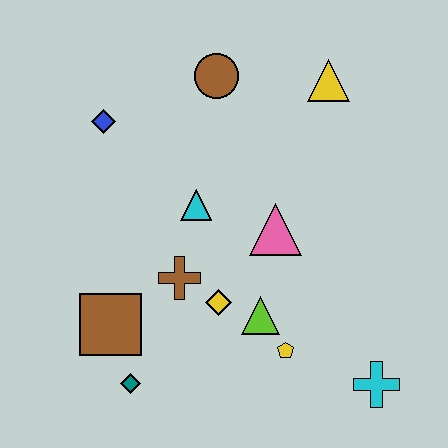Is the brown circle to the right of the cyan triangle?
Yes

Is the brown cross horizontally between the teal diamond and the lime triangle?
Yes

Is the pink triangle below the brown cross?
No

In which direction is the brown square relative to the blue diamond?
The brown square is below the blue diamond.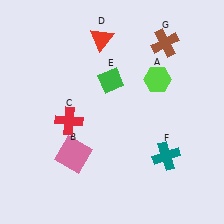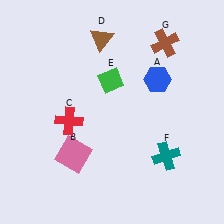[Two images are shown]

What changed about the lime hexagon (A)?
In Image 1, A is lime. In Image 2, it changed to blue.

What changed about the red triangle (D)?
In Image 1, D is red. In Image 2, it changed to brown.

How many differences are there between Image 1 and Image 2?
There are 2 differences between the two images.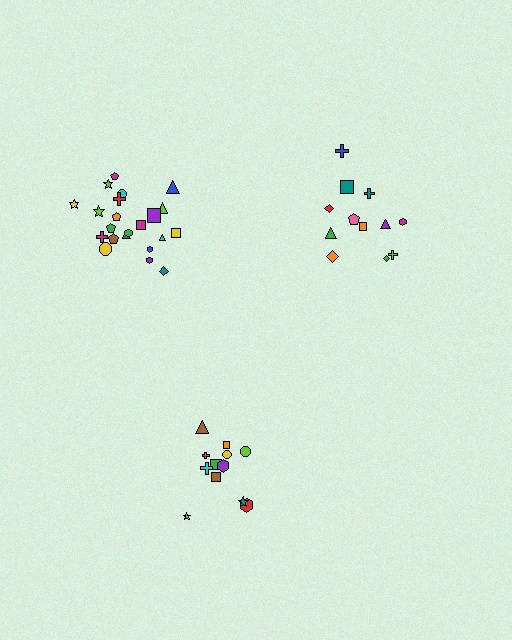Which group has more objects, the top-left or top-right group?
The top-left group.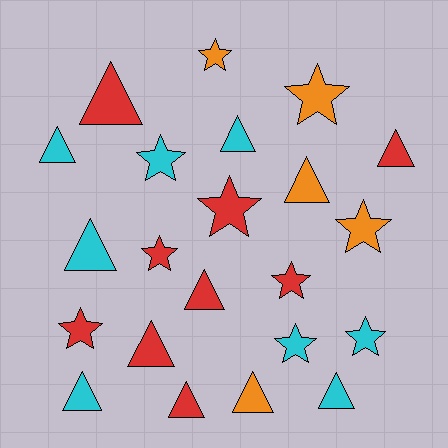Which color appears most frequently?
Red, with 9 objects.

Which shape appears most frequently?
Triangle, with 12 objects.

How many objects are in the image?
There are 22 objects.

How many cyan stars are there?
There are 3 cyan stars.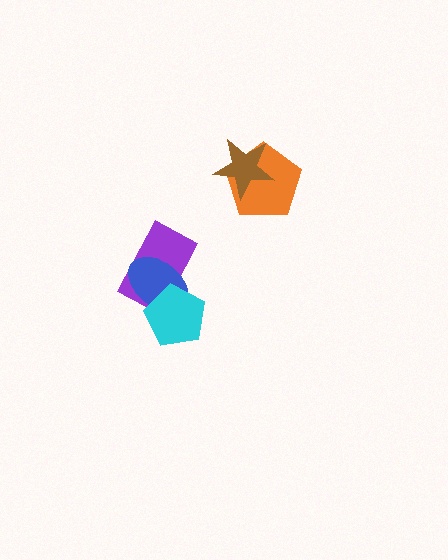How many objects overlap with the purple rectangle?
2 objects overlap with the purple rectangle.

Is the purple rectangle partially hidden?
Yes, it is partially covered by another shape.